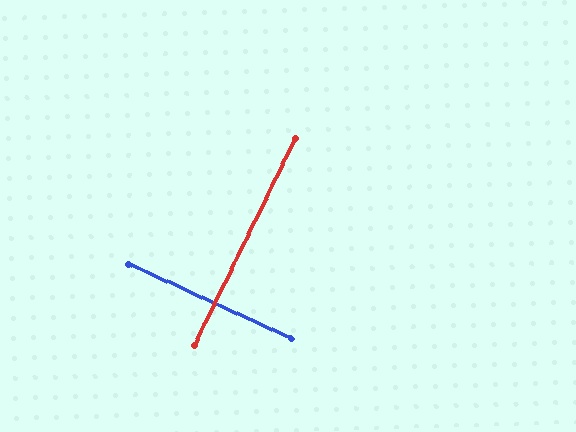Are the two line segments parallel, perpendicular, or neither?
Perpendicular — they meet at approximately 89°.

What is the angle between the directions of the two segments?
Approximately 89 degrees.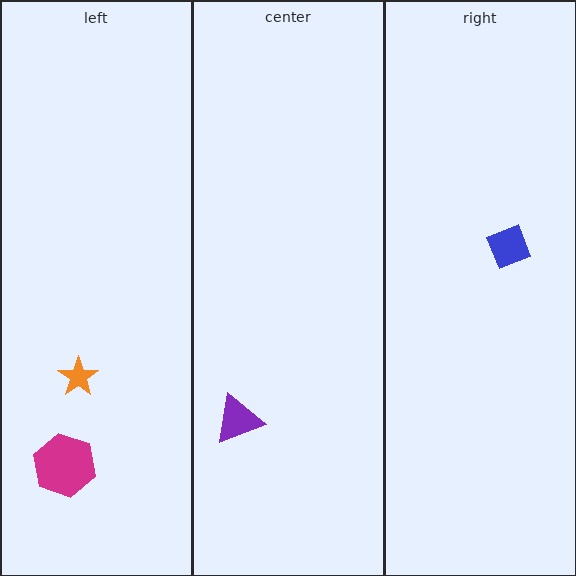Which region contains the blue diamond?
The right region.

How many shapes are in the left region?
2.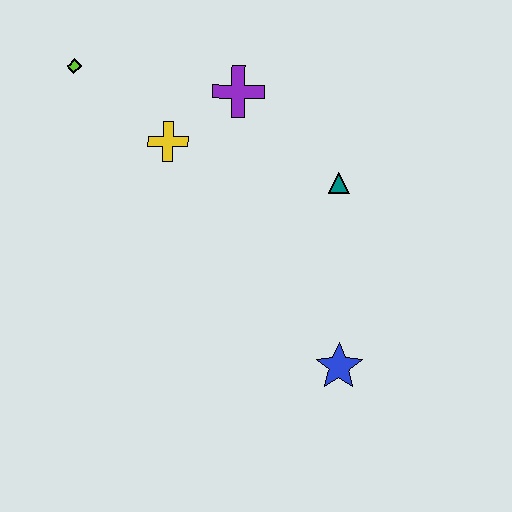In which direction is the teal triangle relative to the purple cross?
The teal triangle is to the right of the purple cross.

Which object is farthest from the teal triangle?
The lime diamond is farthest from the teal triangle.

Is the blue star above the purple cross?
No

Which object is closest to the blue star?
The teal triangle is closest to the blue star.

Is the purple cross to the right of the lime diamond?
Yes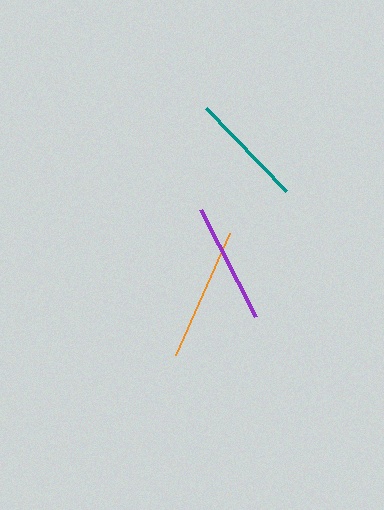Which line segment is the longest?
The orange line is the longest at approximately 133 pixels.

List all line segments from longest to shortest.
From longest to shortest: orange, purple, teal.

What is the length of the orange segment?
The orange segment is approximately 133 pixels long.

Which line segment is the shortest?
The teal line is the shortest at approximately 115 pixels.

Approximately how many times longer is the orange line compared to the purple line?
The orange line is approximately 1.1 times the length of the purple line.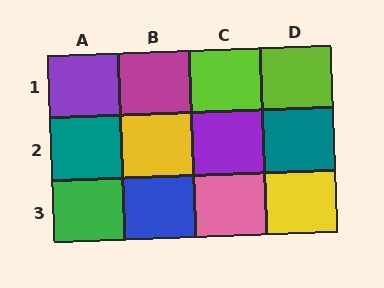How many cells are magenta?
1 cell is magenta.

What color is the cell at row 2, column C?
Purple.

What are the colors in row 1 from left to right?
Purple, magenta, lime, lime.